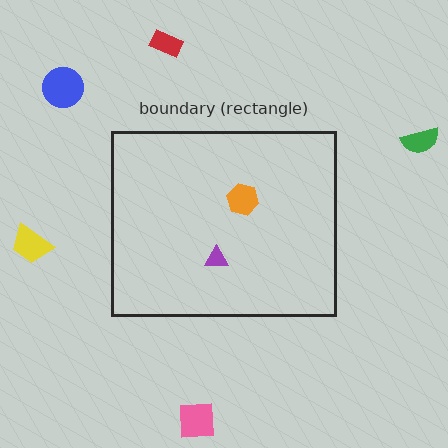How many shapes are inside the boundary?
2 inside, 5 outside.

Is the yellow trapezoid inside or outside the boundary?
Outside.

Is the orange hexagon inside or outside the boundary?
Inside.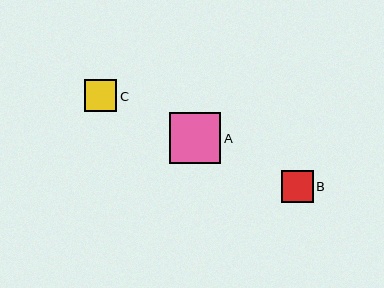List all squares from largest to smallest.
From largest to smallest: A, C, B.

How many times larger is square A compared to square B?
Square A is approximately 1.6 times the size of square B.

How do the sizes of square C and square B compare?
Square C and square B are approximately the same size.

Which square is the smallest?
Square B is the smallest with a size of approximately 32 pixels.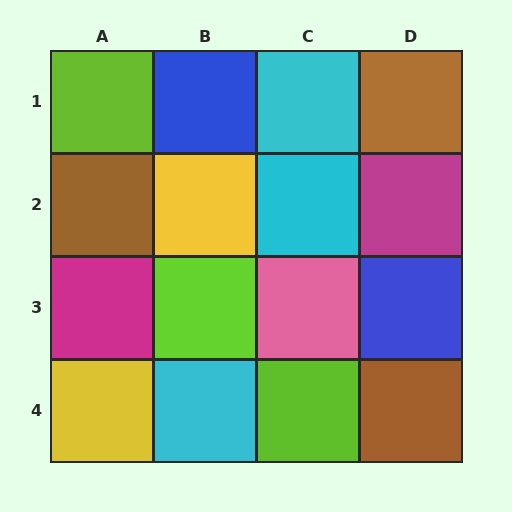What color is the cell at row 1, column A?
Lime.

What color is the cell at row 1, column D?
Brown.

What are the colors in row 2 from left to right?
Brown, yellow, cyan, magenta.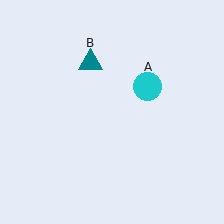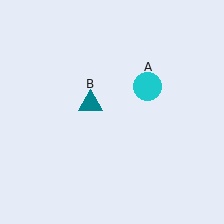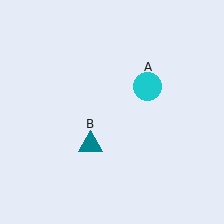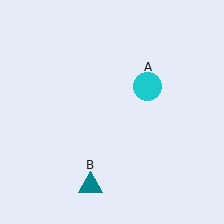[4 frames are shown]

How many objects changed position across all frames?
1 object changed position: teal triangle (object B).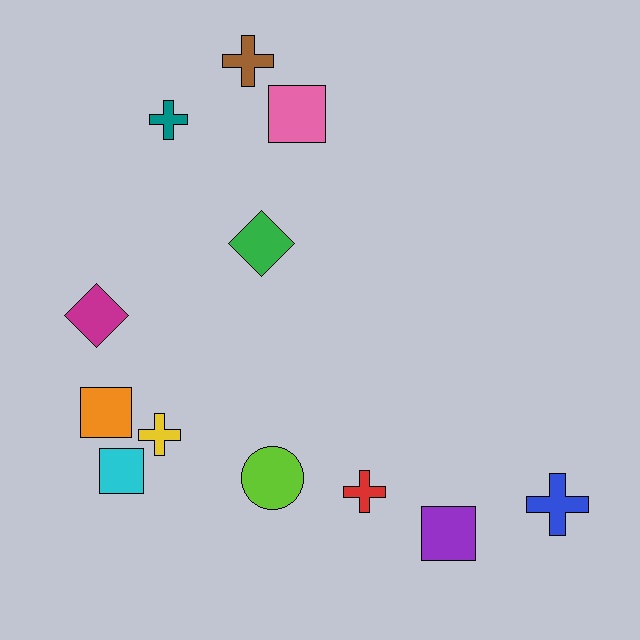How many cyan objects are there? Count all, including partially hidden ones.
There is 1 cyan object.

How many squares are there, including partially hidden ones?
There are 4 squares.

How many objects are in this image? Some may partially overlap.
There are 12 objects.